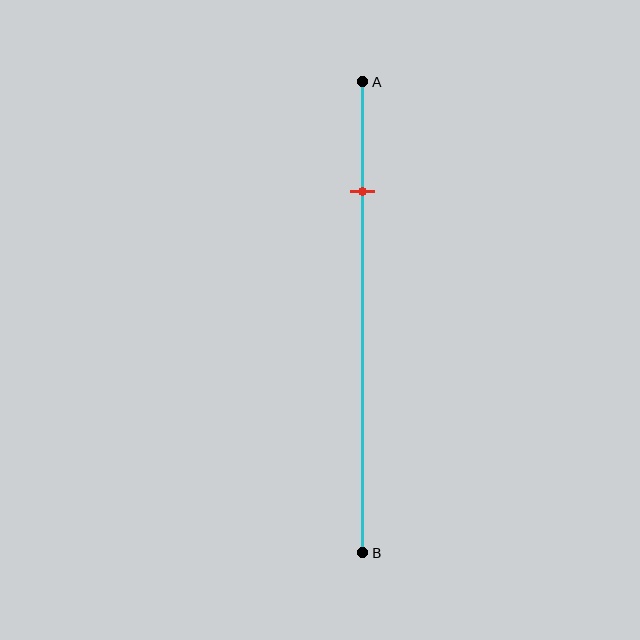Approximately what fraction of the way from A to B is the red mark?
The red mark is approximately 25% of the way from A to B.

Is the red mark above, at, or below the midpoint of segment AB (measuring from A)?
The red mark is above the midpoint of segment AB.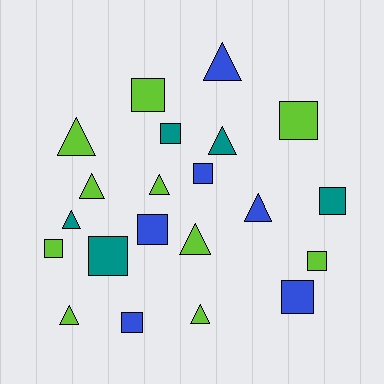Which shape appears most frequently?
Square, with 11 objects.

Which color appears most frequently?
Lime, with 10 objects.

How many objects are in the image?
There are 21 objects.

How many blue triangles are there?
There are 2 blue triangles.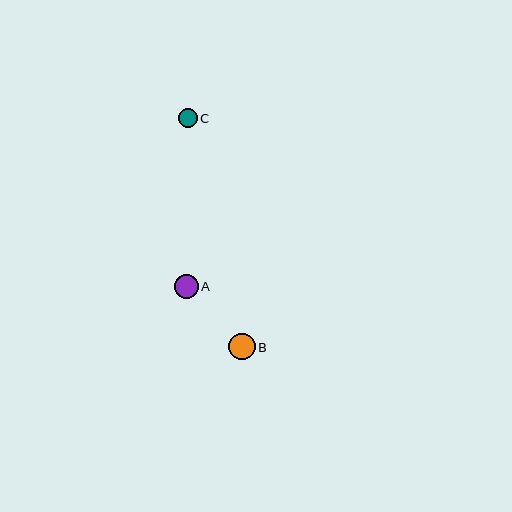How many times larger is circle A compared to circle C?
Circle A is approximately 1.3 times the size of circle C.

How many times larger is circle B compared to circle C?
Circle B is approximately 1.4 times the size of circle C.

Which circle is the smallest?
Circle C is the smallest with a size of approximately 19 pixels.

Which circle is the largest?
Circle B is the largest with a size of approximately 27 pixels.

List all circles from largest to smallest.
From largest to smallest: B, A, C.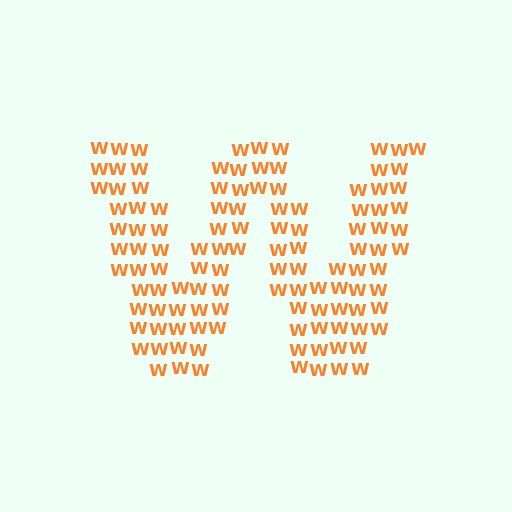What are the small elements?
The small elements are letter W's.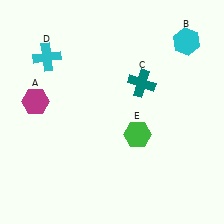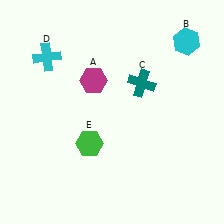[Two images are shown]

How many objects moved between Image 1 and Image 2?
2 objects moved between the two images.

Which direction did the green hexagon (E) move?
The green hexagon (E) moved left.